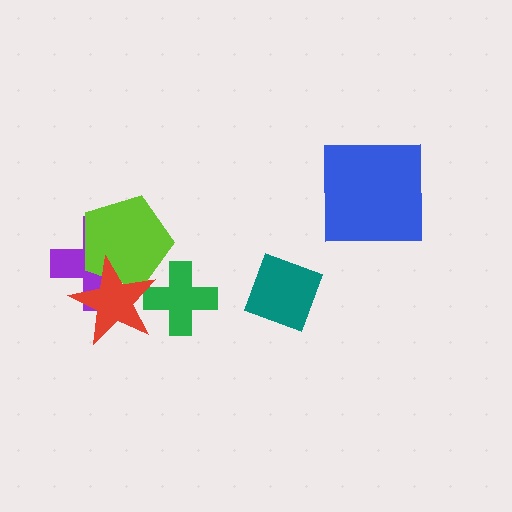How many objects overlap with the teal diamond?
0 objects overlap with the teal diamond.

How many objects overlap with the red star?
3 objects overlap with the red star.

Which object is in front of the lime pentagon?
The red star is in front of the lime pentagon.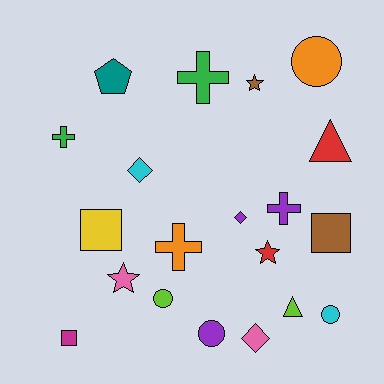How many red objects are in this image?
There are 2 red objects.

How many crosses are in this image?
There are 4 crosses.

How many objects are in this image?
There are 20 objects.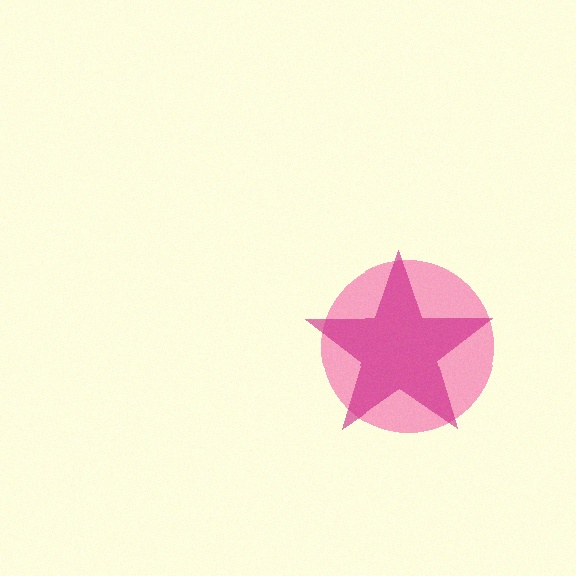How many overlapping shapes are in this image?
There are 2 overlapping shapes in the image.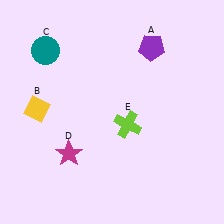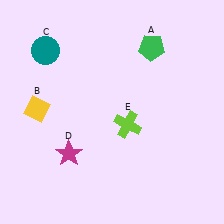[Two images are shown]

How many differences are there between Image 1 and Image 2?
There is 1 difference between the two images.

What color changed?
The pentagon (A) changed from purple in Image 1 to green in Image 2.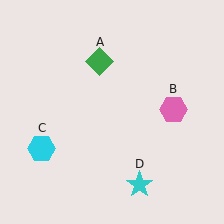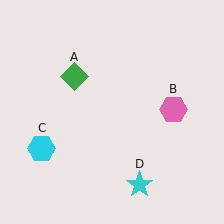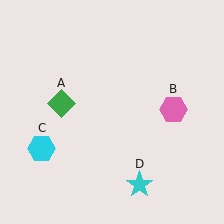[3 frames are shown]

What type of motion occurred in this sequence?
The green diamond (object A) rotated counterclockwise around the center of the scene.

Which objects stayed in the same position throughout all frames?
Pink hexagon (object B) and cyan hexagon (object C) and cyan star (object D) remained stationary.